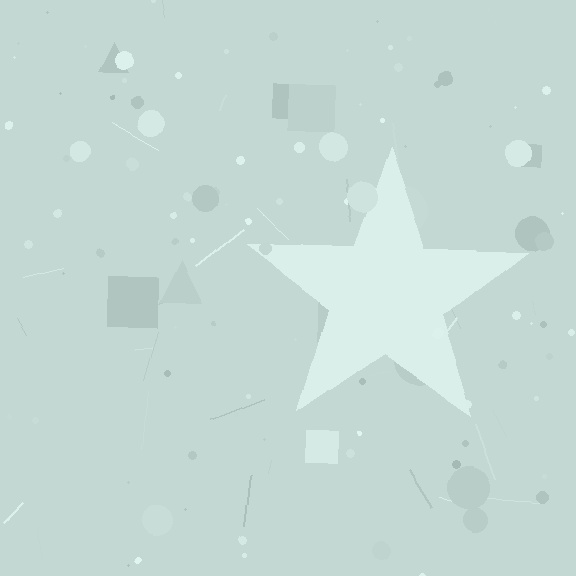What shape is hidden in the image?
A star is hidden in the image.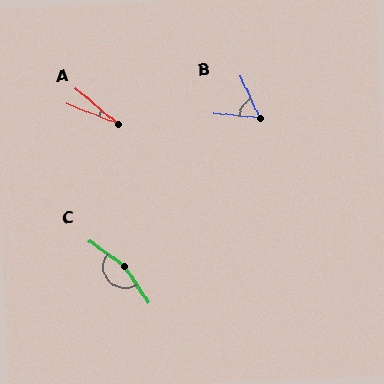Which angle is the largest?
C, at approximately 160 degrees.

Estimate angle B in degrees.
Approximately 60 degrees.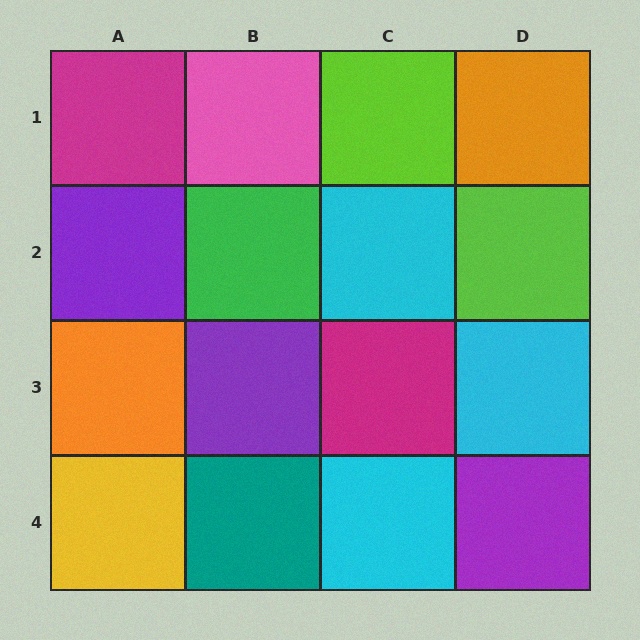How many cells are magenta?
2 cells are magenta.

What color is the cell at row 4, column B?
Teal.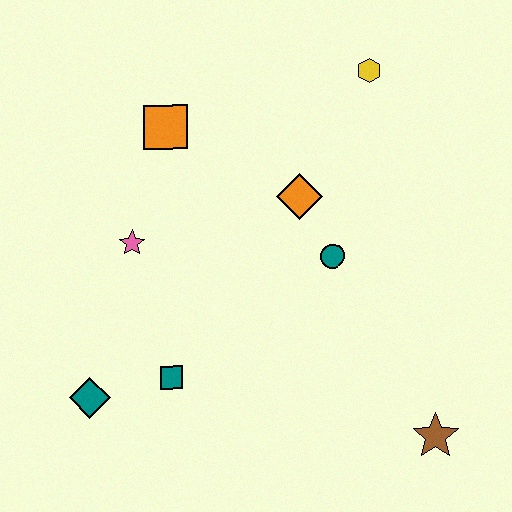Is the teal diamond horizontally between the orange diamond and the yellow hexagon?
No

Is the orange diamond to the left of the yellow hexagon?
Yes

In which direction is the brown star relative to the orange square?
The brown star is below the orange square.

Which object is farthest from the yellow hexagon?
The teal diamond is farthest from the yellow hexagon.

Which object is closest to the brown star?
The teal circle is closest to the brown star.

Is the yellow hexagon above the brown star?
Yes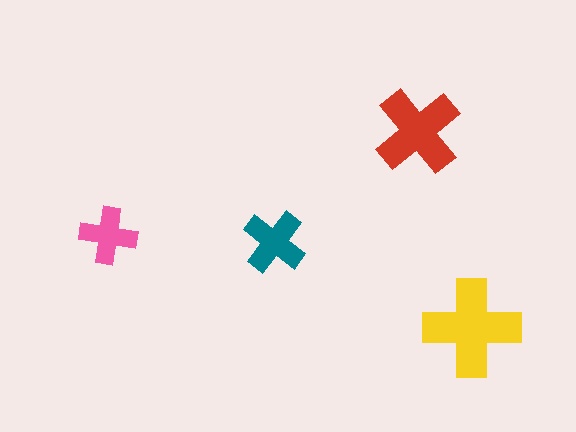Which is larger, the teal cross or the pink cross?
The teal one.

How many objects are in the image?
There are 4 objects in the image.